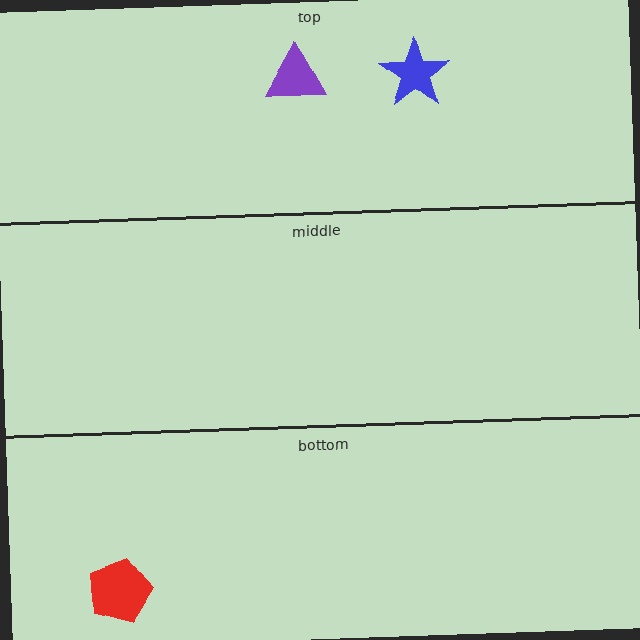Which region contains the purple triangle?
The top region.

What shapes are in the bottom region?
The red pentagon.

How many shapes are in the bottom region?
1.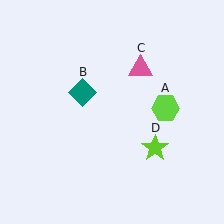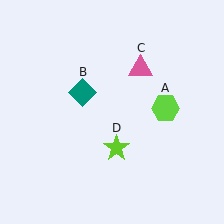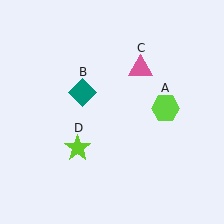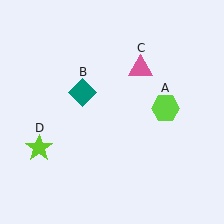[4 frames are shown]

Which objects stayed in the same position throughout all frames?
Lime hexagon (object A) and teal diamond (object B) and pink triangle (object C) remained stationary.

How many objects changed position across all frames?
1 object changed position: lime star (object D).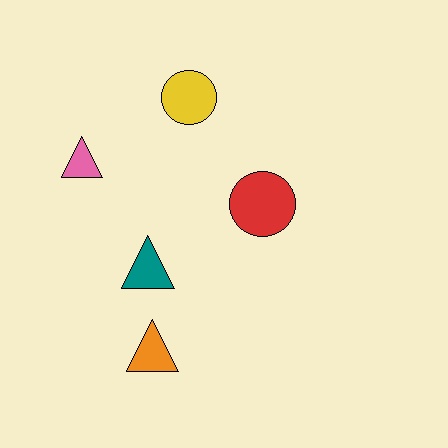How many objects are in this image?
There are 5 objects.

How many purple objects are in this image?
There are no purple objects.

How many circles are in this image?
There are 2 circles.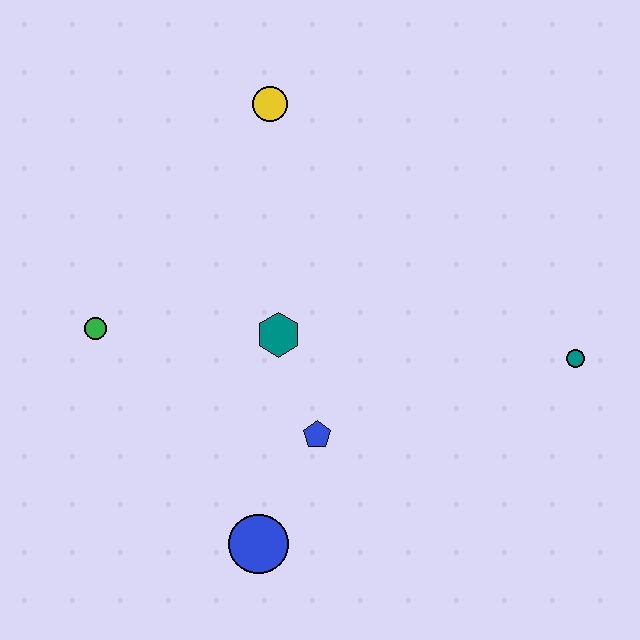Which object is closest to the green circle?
The teal hexagon is closest to the green circle.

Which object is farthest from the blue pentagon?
The yellow circle is farthest from the blue pentagon.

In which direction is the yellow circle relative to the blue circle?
The yellow circle is above the blue circle.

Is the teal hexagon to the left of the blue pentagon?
Yes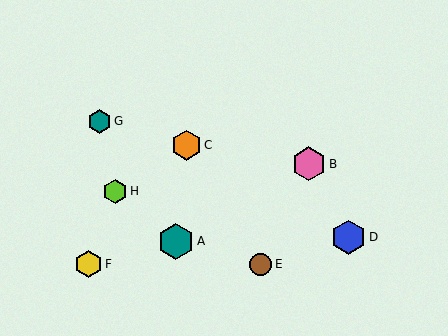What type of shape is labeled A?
Shape A is a teal hexagon.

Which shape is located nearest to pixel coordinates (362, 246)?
The blue hexagon (labeled D) at (348, 237) is nearest to that location.